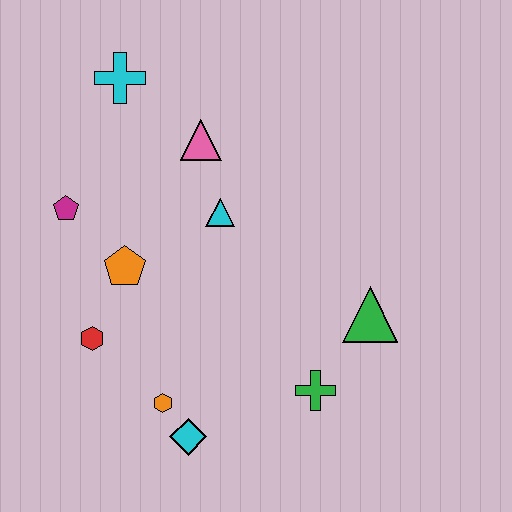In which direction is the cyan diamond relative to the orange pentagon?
The cyan diamond is below the orange pentagon.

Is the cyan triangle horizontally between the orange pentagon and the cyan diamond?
No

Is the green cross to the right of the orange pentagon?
Yes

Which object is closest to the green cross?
The green triangle is closest to the green cross.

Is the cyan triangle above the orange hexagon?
Yes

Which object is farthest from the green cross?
The cyan cross is farthest from the green cross.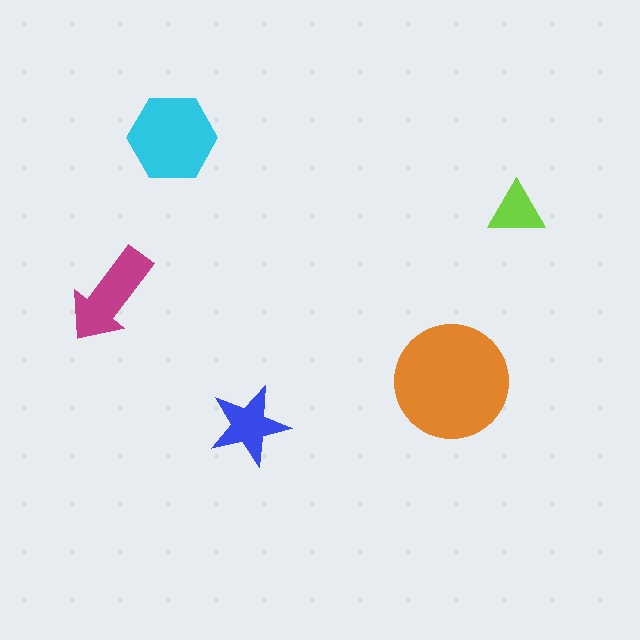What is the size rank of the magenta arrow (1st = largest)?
3rd.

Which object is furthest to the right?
The lime triangle is rightmost.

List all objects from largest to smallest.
The orange circle, the cyan hexagon, the magenta arrow, the blue star, the lime triangle.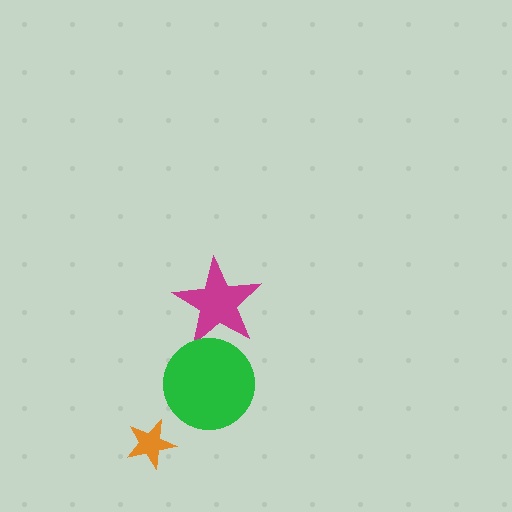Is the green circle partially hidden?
No, no other shape covers it.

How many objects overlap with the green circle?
1 object overlaps with the green circle.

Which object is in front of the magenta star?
The green circle is in front of the magenta star.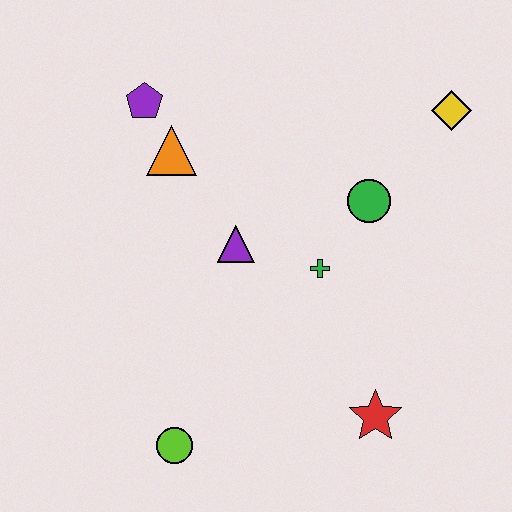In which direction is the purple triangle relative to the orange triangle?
The purple triangle is below the orange triangle.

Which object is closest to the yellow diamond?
The green circle is closest to the yellow diamond.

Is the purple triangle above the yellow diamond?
No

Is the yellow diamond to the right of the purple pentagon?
Yes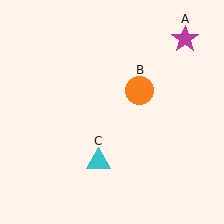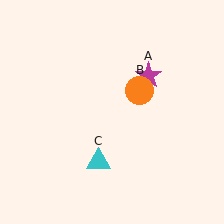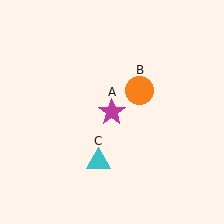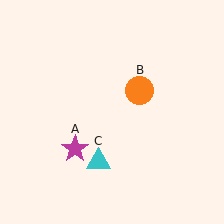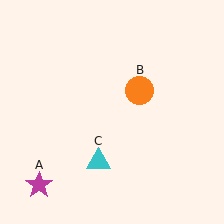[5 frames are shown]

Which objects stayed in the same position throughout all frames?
Orange circle (object B) and cyan triangle (object C) remained stationary.